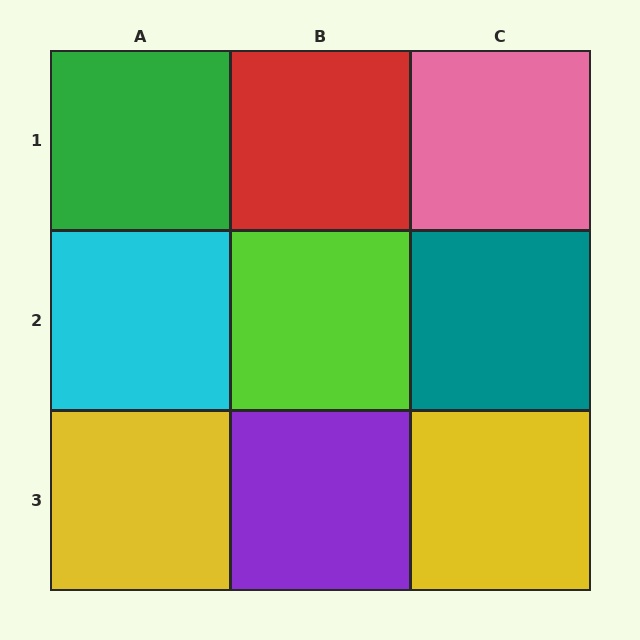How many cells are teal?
1 cell is teal.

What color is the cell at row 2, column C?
Teal.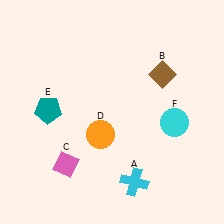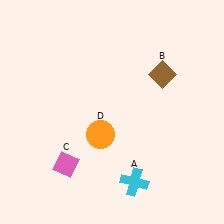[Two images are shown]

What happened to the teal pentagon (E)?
The teal pentagon (E) was removed in Image 2. It was in the top-left area of Image 1.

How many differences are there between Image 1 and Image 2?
There are 2 differences between the two images.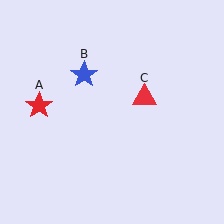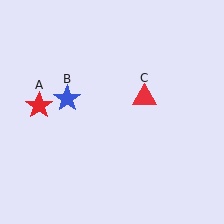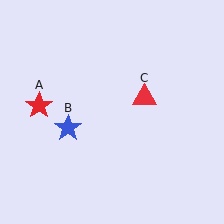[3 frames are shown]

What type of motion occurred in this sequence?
The blue star (object B) rotated counterclockwise around the center of the scene.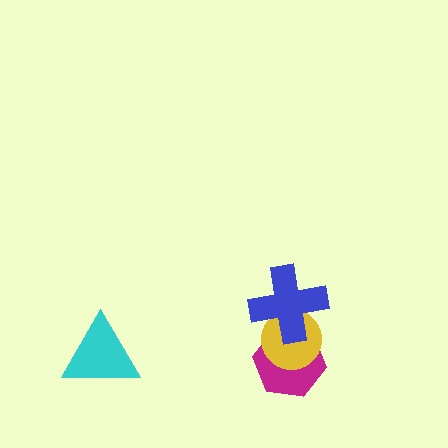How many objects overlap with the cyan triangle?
0 objects overlap with the cyan triangle.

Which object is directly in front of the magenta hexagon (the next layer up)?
The yellow circle is directly in front of the magenta hexagon.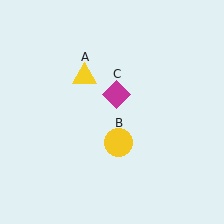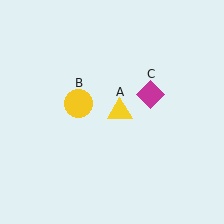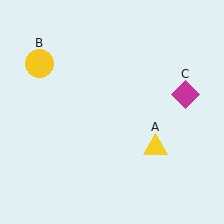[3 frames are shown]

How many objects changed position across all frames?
3 objects changed position: yellow triangle (object A), yellow circle (object B), magenta diamond (object C).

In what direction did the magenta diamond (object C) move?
The magenta diamond (object C) moved right.